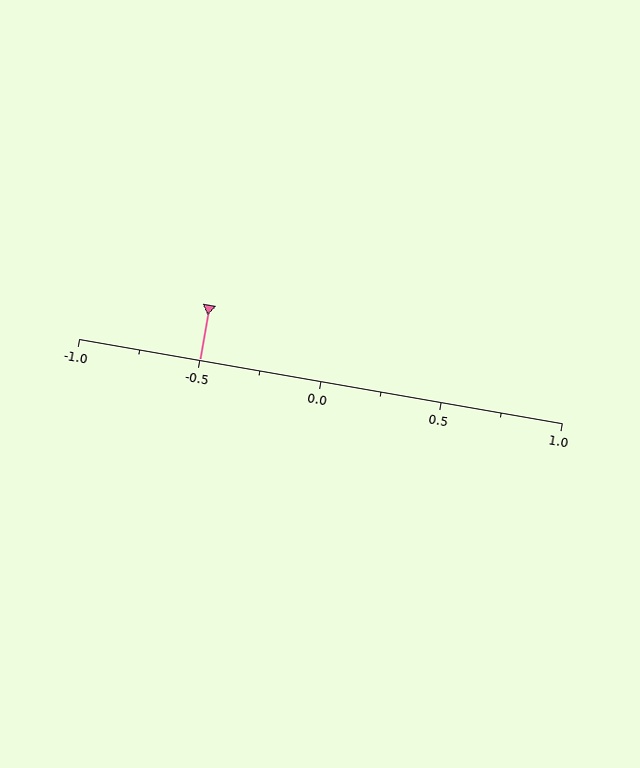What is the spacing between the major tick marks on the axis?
The major ticks are spaced 0.5 apart.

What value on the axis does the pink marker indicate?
The marker indicates approximately -0.5.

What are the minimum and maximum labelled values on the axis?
The axis runs from -1.0 to 1.0.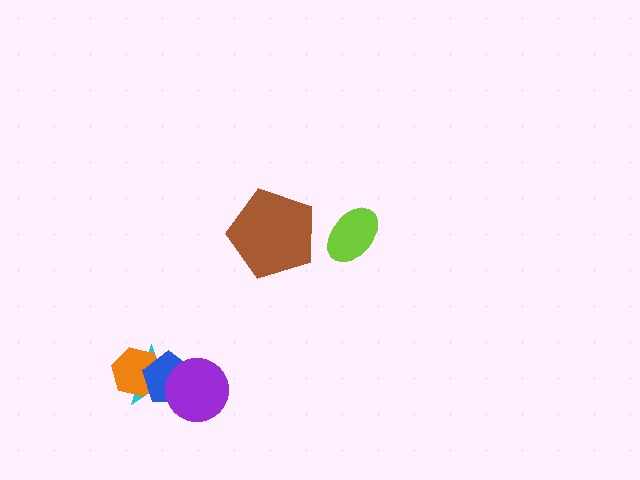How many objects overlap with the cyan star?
3 objects overlap with the cyan star.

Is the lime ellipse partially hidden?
No, no other shape covers it.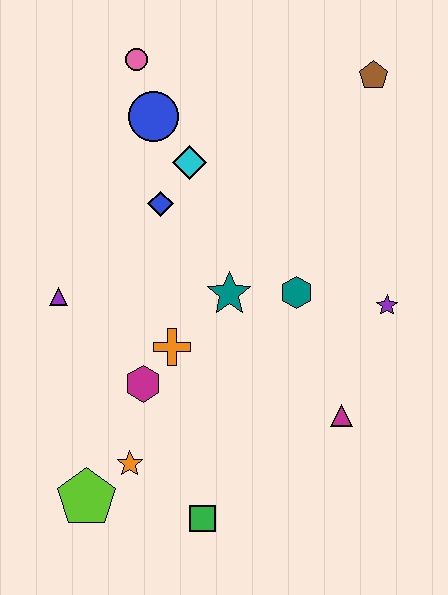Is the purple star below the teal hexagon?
Yes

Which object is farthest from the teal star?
The brown pentagon is farthest from the teal star.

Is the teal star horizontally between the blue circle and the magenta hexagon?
No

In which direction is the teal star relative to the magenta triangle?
The teal star is above the magenta triangle.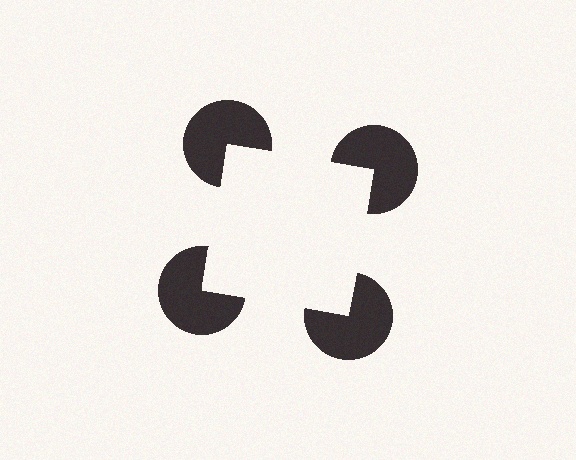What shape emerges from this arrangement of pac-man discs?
An illusory square — its edges are inferred from the aligned wedge cuts in the pac-man discs, not physically drawn.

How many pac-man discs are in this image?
There are 4 — one at each vertex of the illusory square.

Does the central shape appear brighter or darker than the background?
It typically appears slightly brighter than the background, even though no actual brightness change is drawn.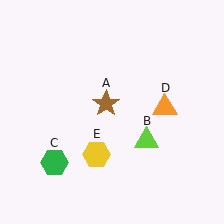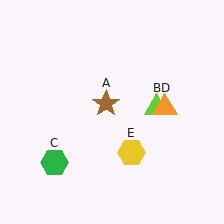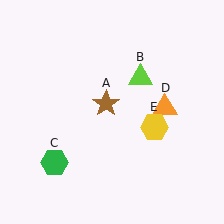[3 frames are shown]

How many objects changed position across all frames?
2 objects changed position: lime triangle (object B), yellow hexagon (object E).